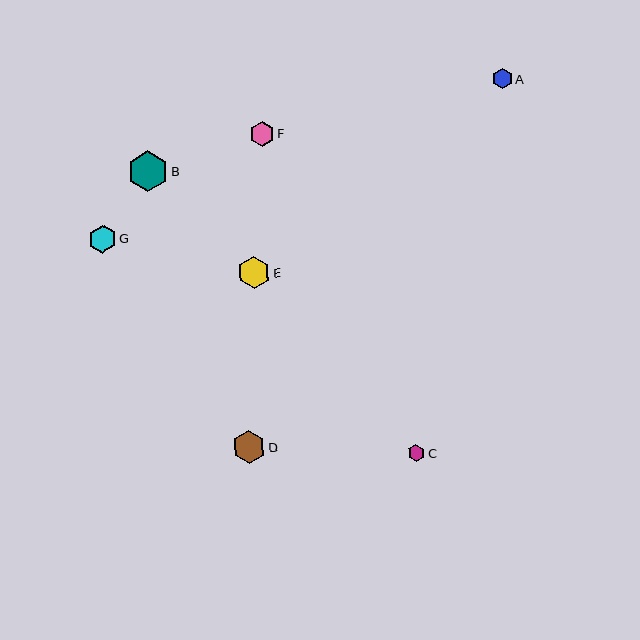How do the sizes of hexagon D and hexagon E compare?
Hexagon D and hexagon E are approximately the same size.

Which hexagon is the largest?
Hexagon B is the largest with a size of approximately 40 pixels.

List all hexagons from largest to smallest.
From largest to smallest: B, D, E, G, F, A, C.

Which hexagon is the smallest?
Hexagon C is the smallest with a size of approximately 16 pixels.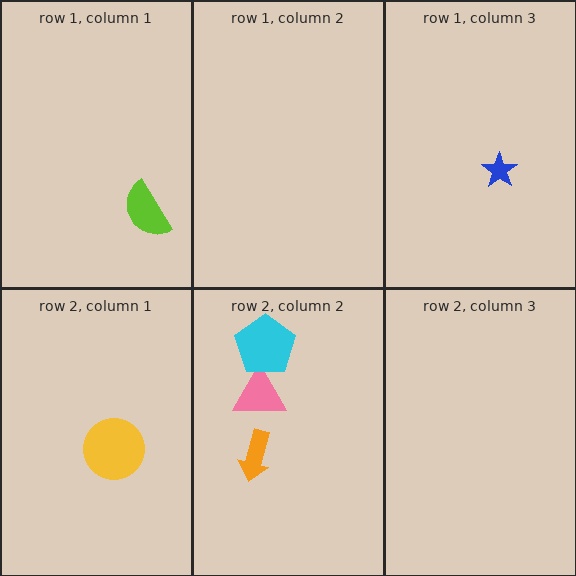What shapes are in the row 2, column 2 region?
The orange arrow, the pink triangle, the cyan pentagon.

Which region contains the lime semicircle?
The row 1, column 1 region.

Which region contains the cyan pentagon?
The row 2, column 2 region.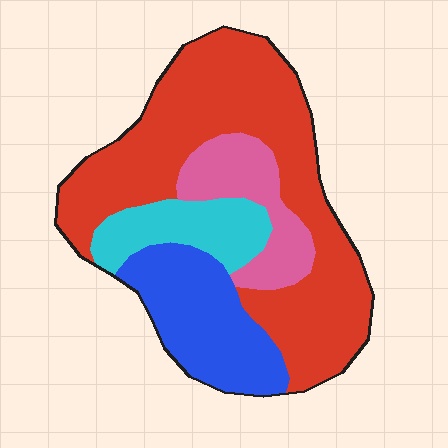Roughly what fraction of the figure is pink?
Pink takes up less than a sixth of the figure.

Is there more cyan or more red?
Red.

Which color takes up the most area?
Red, at roughly 55%.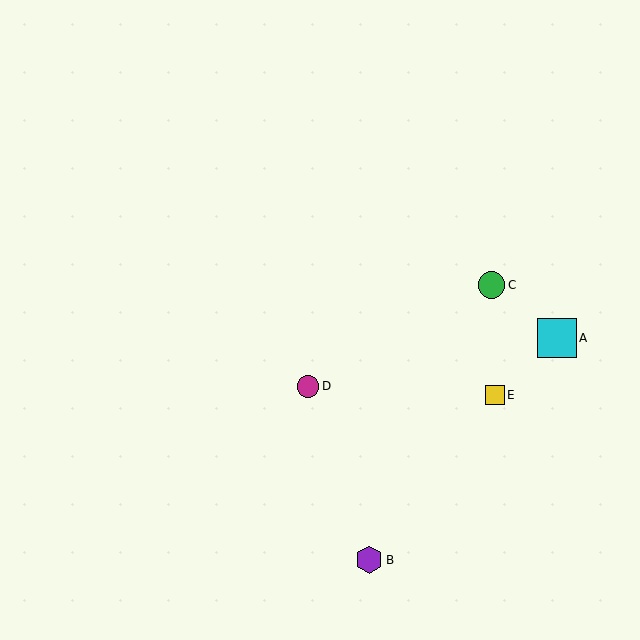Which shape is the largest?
The cyan square (labeled A) is the largest.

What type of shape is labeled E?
Shape E is a yellow square.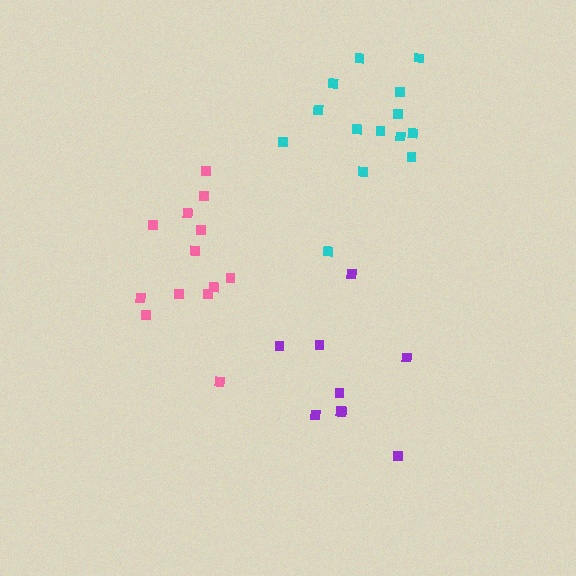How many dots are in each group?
Group 1: 9 dots, Group 2: 13 dots, Group 3: 14 dots (36 total).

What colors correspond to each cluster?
The clusters are colored: purple, pink, cyan.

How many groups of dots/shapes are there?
There are 3 groups.